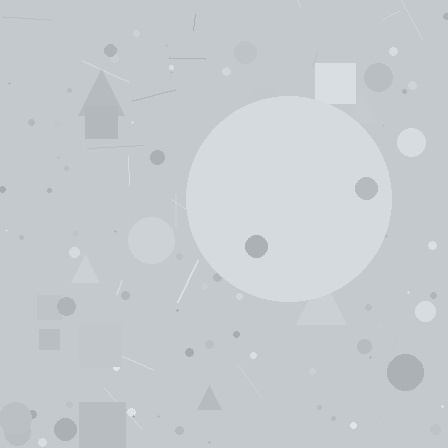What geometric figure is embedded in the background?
A circle is embedded in the background.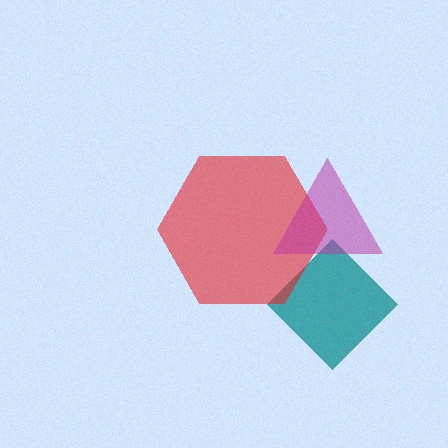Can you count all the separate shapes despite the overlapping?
Yes, there are 3 separate shapes.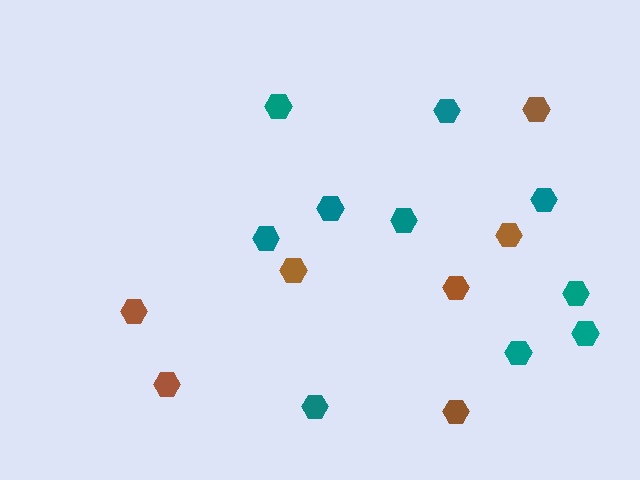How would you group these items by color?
There are 2 groups: one group of teal hexagons (10) and one group of brown hexagons (7).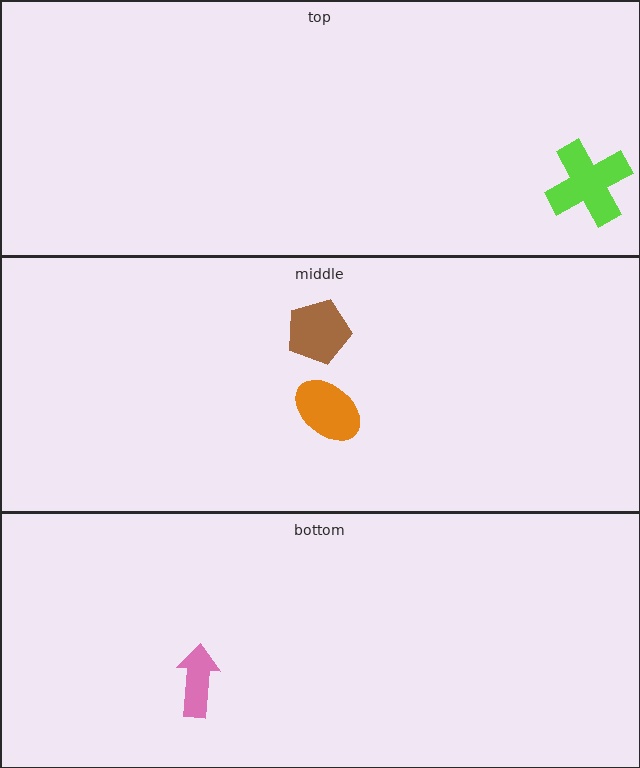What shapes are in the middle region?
The orange ellipse, the brown pentagon.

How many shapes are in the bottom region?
1.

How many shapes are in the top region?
1.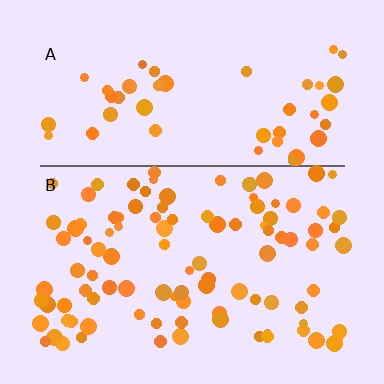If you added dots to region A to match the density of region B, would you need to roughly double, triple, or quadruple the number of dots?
Approximately double.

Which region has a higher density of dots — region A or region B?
B (the bottom).